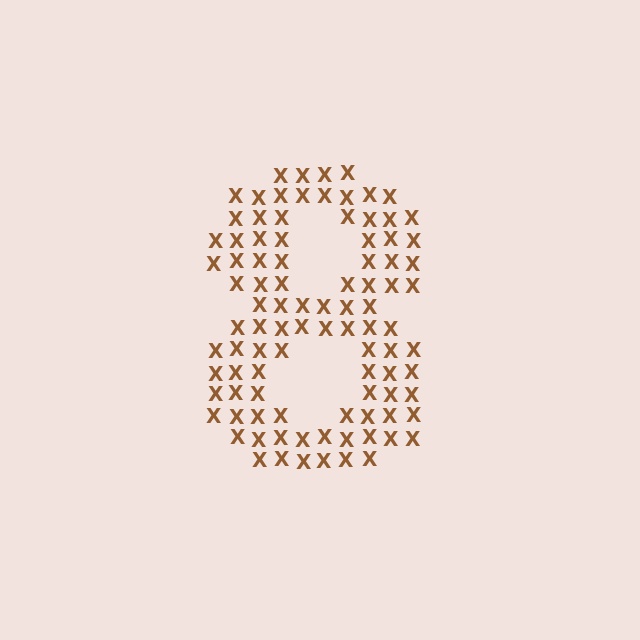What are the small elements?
The small elements are letter X's.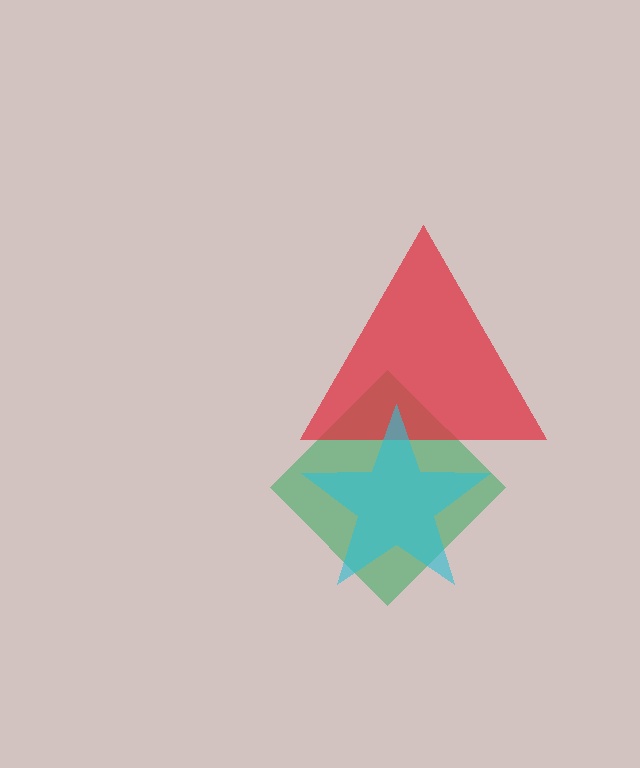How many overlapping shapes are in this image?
There are 3 overlapping shapes in the image.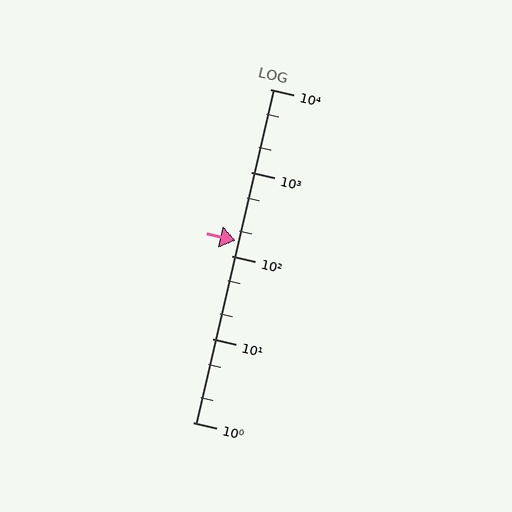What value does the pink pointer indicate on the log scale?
The pointer indicates approximately 150.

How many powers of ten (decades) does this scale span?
The scale spans 4 decades, from 1 to 10000.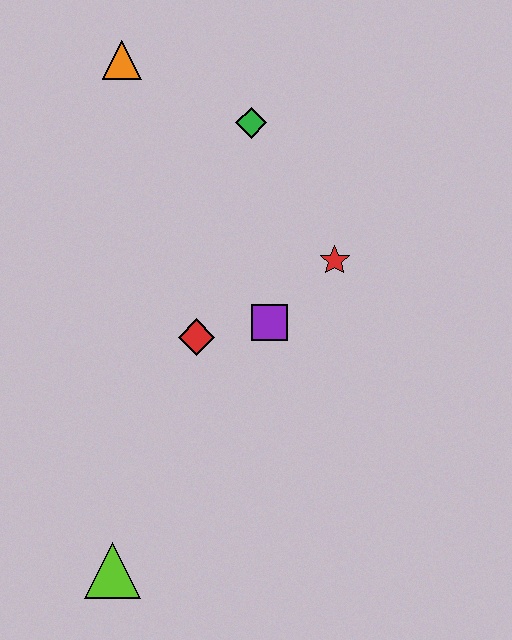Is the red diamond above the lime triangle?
Yes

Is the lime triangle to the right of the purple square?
No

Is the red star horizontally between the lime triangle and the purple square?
No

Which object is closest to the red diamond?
The purple square is closest to the red diamond.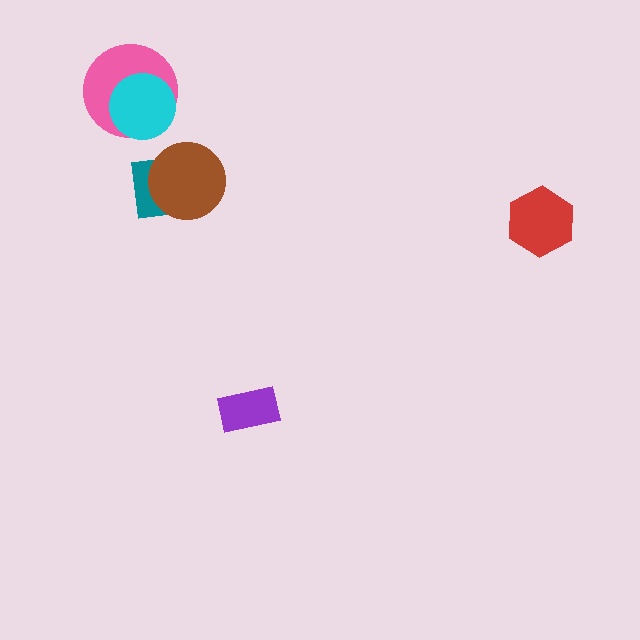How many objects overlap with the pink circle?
1 object overlaps with the pink circle.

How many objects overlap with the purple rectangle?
0 objects overlap with the purple rectangle.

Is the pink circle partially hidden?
Yes, it is partially covered by another shape.